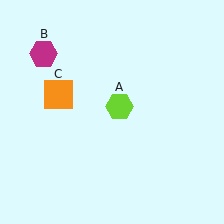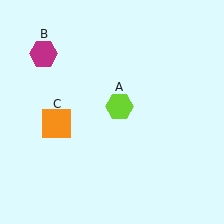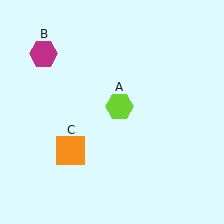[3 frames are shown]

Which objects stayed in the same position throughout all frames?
Lime hexagon (object A) and magenta hexagon (object B) remained stationary.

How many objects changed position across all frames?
1 object changed position: orange square (object C).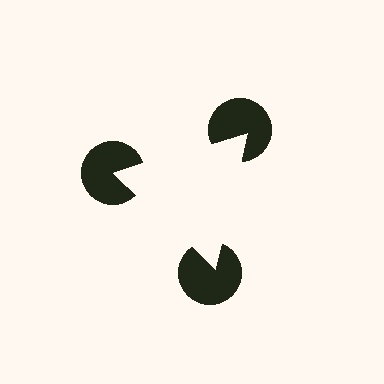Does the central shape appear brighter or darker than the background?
It typically appears slightly brighter than the background, even though no actual brightness change is drawn.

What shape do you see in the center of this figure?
An illusory triangle — its edges are inferred from the aligned wedge cuts in the pac-man discs, not physically drawn.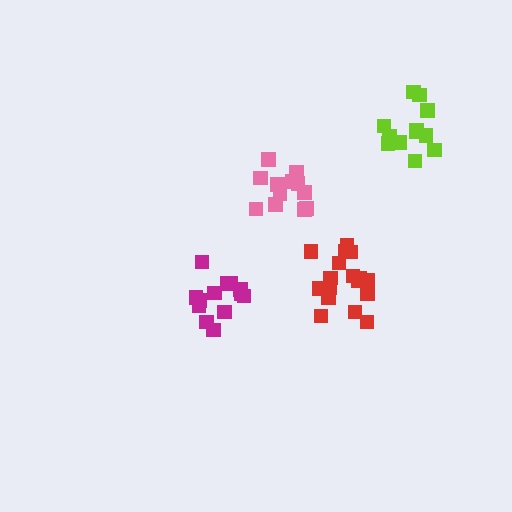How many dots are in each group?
Group 1: 12 dots, Group 2: 13 dots, Group 3: 17 dots, Group 4: 14 dots (56 total).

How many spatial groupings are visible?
There are 4 spatial groupings.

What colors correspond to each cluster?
The clusters are colored: pink, magenta, red, lime.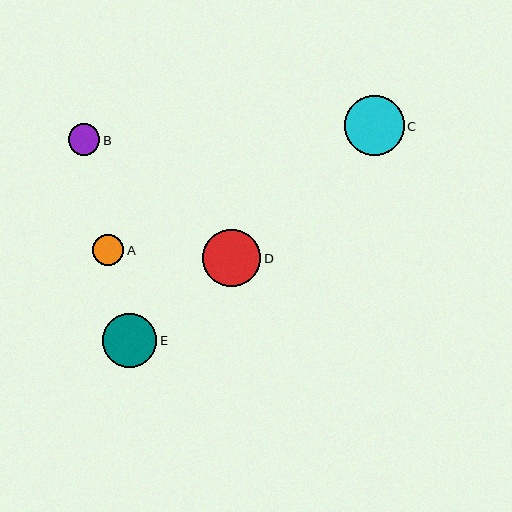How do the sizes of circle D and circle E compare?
Circle D and circle E are approximately the same size.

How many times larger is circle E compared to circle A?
Circle E is approximately 1.7 times the size of circle A.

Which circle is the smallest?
Circle B is the smallest with a size of approximately 31 pixels.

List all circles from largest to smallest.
From largest to smallest: C, D, E, A, B.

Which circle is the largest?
Circle C is the largest with a size of approximately 60 pixels.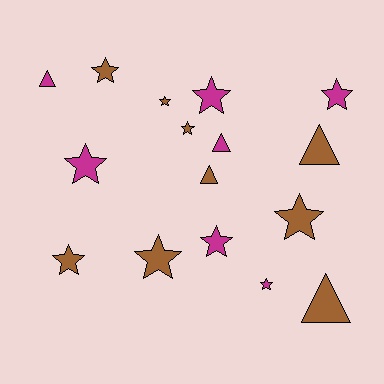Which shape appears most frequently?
Star, with 11 objects.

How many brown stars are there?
There are 6 brown stars.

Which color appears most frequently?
Brown, with 9 objects.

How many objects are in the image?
There are 16 objects.